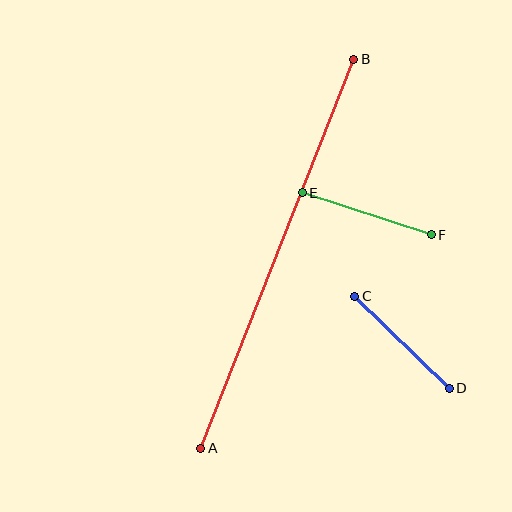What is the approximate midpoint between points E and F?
The midpoint is at approximately (367, 214) pixels.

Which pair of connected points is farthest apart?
Points A and B are farthest apart.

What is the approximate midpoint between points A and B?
The midpoint is at approximately (277, 254) pixels.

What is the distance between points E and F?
The distance is approximately 136 pixels.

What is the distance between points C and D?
The distance is approximately 132 pixels.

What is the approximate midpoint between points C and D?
The midpoint is at approximately (402, 342) pixels.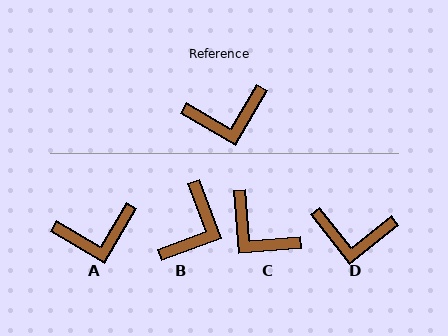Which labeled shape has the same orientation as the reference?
A.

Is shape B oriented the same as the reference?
No, it is off by about 51 degrees.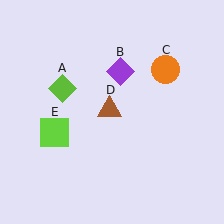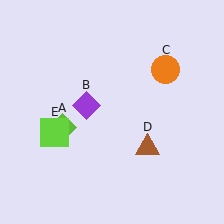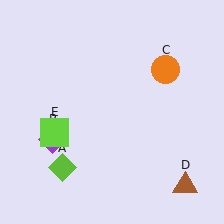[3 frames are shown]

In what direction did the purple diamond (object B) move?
The purple diamond (object B) moved down and to the left.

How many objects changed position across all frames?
3 objects changed position: lime diamond (object A), purple diamond (object B), brown triangle (object D).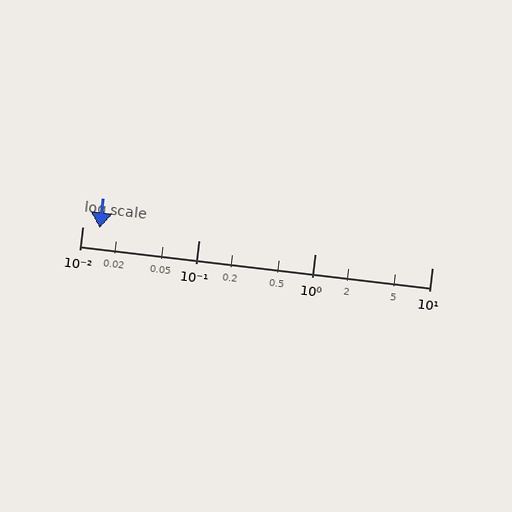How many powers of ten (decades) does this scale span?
The scale spans 3 decades, from 0.01 to 10.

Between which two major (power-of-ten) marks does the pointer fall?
The pointer is between 0.01 and 0.1.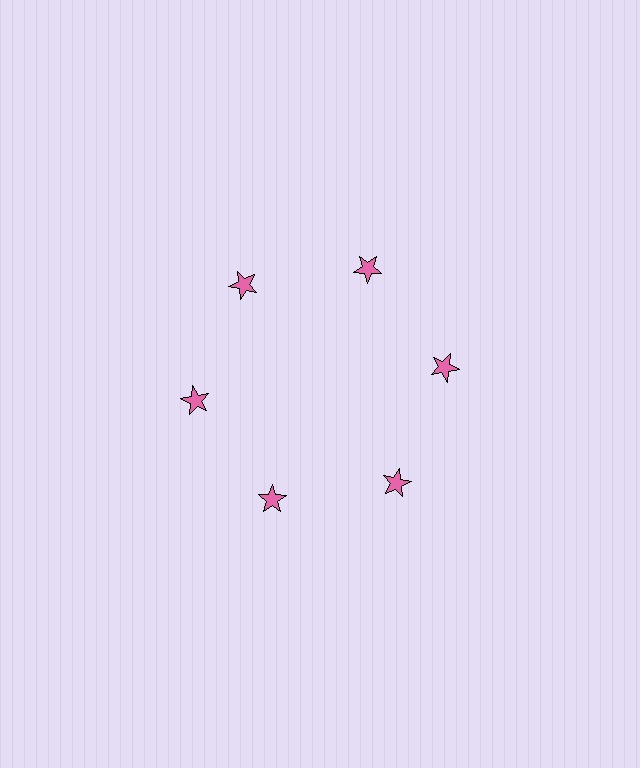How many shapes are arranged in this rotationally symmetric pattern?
There are 6 shapes, arranged in 6 groups of 1.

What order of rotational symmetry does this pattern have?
This pattern has 6-fold rotational symmetry.